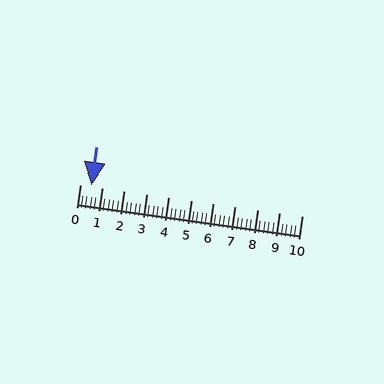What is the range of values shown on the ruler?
The ruler shows values from 0 to 10.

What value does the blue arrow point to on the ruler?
The blue arrow points to approximately 0.5.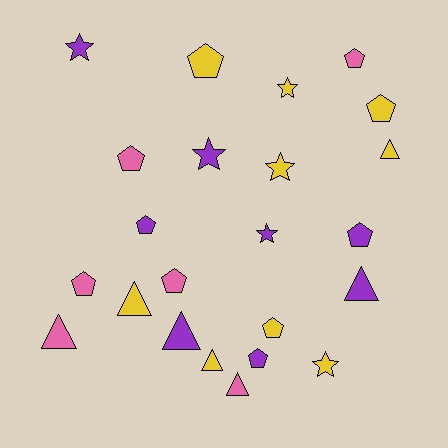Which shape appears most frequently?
Pentagon, with 10 objects.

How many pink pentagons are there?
There are 4 pink pentagons.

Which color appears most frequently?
Yellow, with 9 objects.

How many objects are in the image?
There are 23 objects.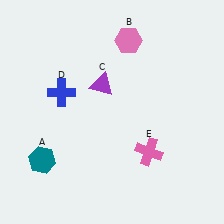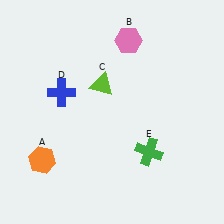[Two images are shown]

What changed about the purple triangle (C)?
In Image 1, C is purple. In Image 2, it changed to lime.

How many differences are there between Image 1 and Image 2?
There are 3 differences between the two images.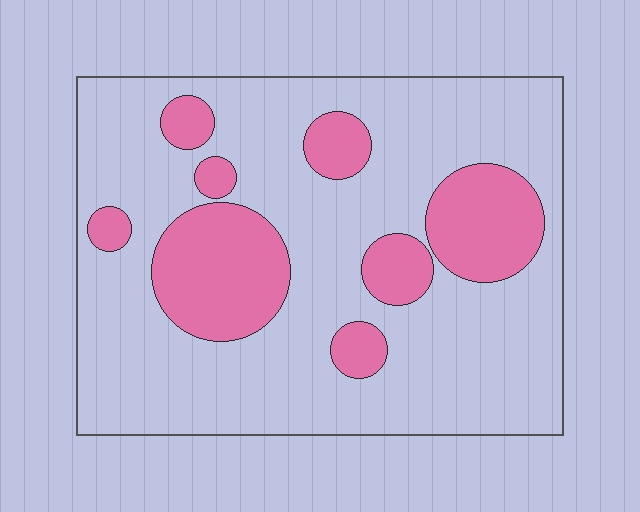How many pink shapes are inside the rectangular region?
8.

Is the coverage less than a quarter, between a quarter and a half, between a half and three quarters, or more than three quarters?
Less than a quarter.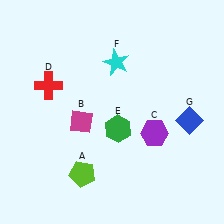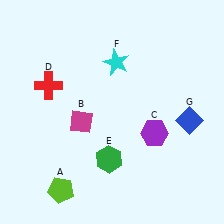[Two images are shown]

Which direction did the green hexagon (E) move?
The green hexagon (E) moved down.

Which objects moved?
The objects that moved are: the lime pentagon (A), the green hexagon (E).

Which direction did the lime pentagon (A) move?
The lime pentagon (A) moved left.